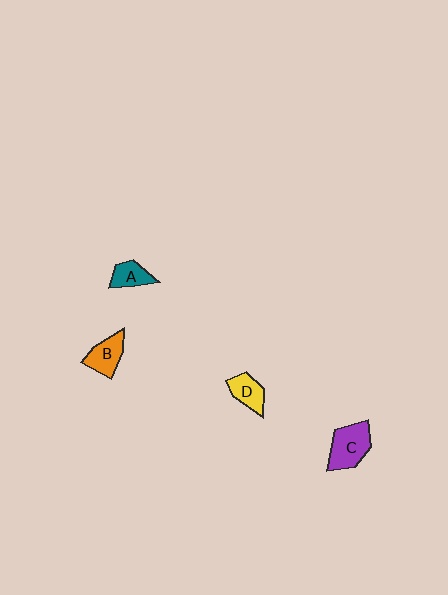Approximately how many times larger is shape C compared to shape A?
Approximately 1.8 times.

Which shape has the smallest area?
Shape A (teal).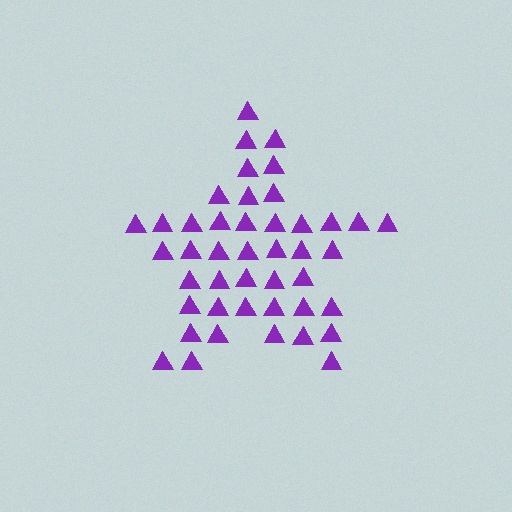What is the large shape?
The large shape is a star.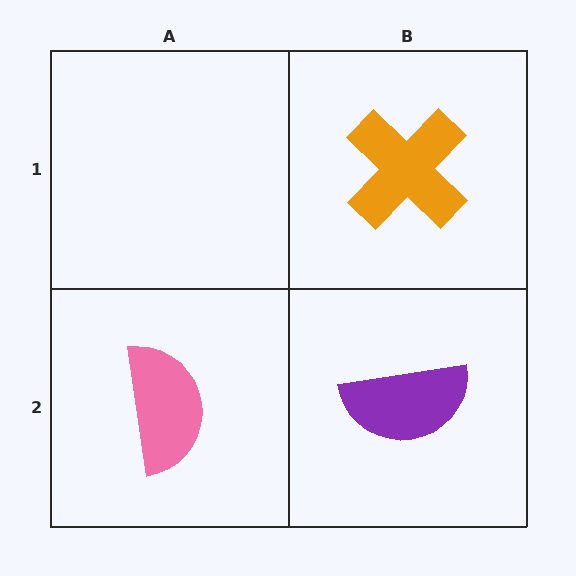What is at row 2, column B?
A purple semicircle.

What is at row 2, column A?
A pink semicircle.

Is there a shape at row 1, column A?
No, that cell is empty.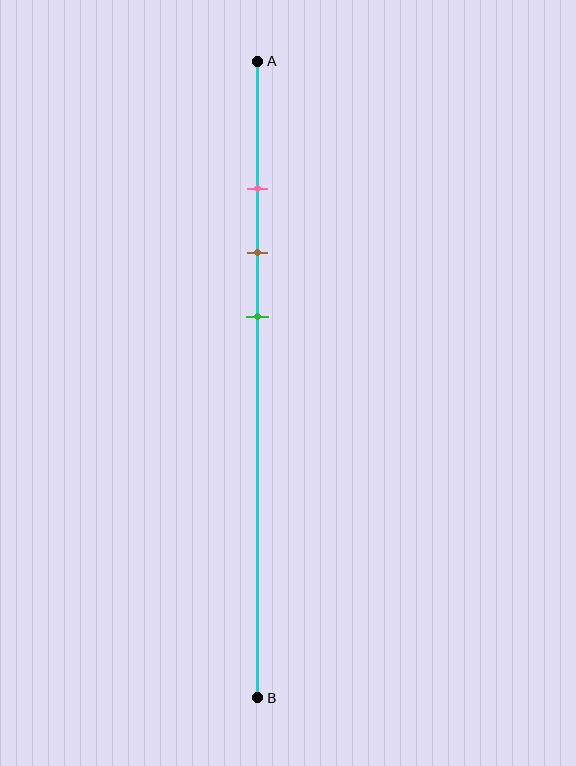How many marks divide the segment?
There are 3 marks dividing the segment.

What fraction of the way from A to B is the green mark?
The green mark is approximately 40% (0.4) of the way from A to B.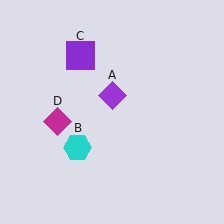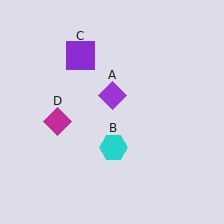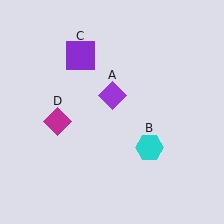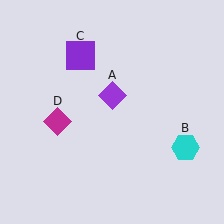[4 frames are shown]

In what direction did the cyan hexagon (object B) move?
The cyan hexagon (object B) moved right.